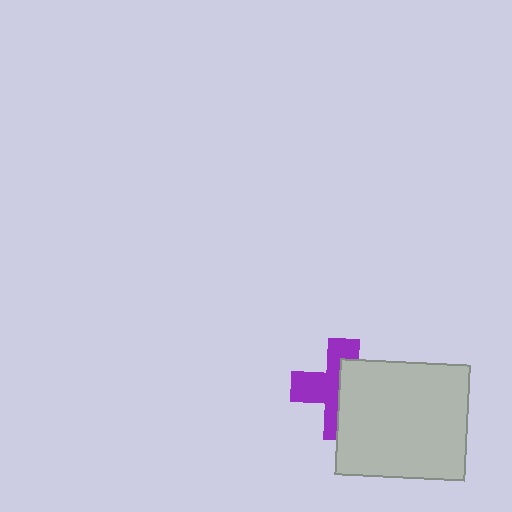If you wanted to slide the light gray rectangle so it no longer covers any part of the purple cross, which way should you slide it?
Slide it right — that is the most direct way to separate the two shapes.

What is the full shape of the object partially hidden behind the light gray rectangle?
The partially hidden object is a purple cross.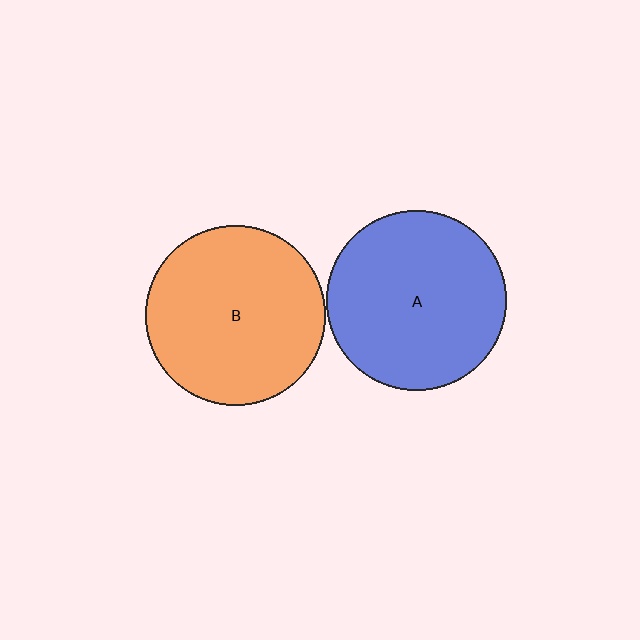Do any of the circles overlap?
No, none of the circles overlap.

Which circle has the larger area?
Circle A (blue).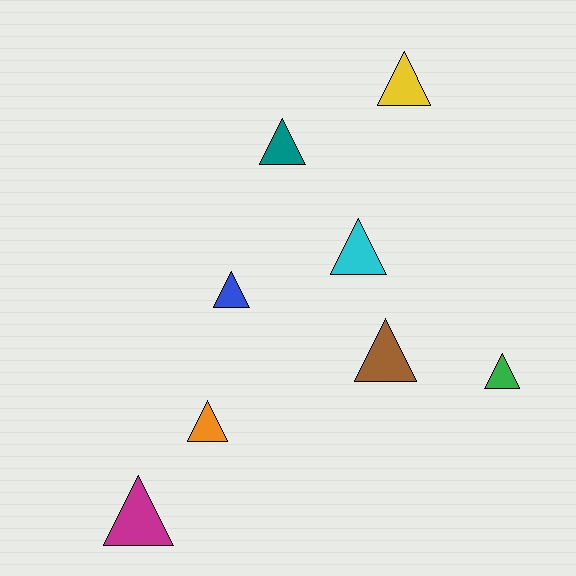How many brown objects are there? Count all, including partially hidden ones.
There is 1 brown object.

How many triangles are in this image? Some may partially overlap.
There are 8 triangles.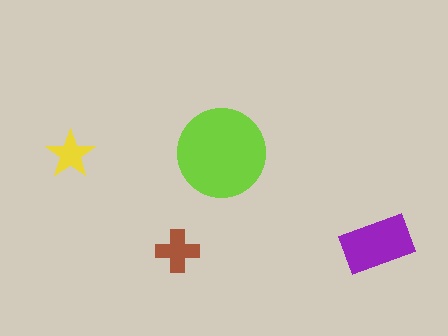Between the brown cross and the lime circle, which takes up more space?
The lime circle.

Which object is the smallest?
The yellow star.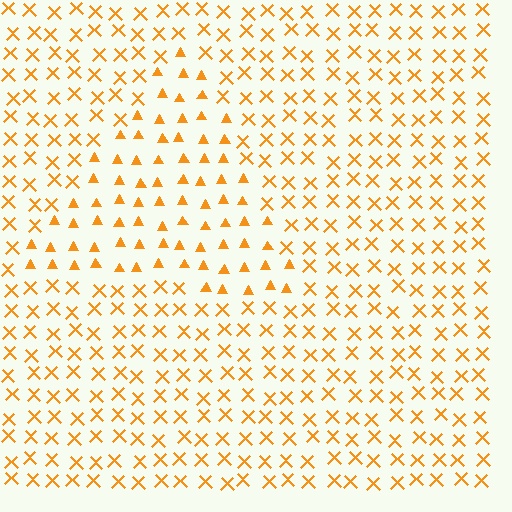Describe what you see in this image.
The image is filled with small orange elements arranged in a uniform grid. A triangle-shaped region contains triangles, while the surrounding area contains X marks. The boundary is defined purely by the change in element shape.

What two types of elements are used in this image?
The image uses triangles inside the triangle region and X marks outside it.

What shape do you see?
I see a triangle.